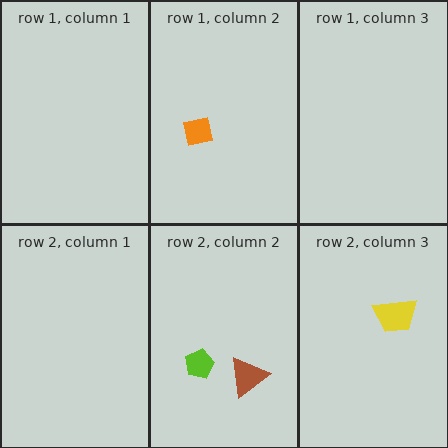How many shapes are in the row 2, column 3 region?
1.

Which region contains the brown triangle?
The row 2, column 2 region.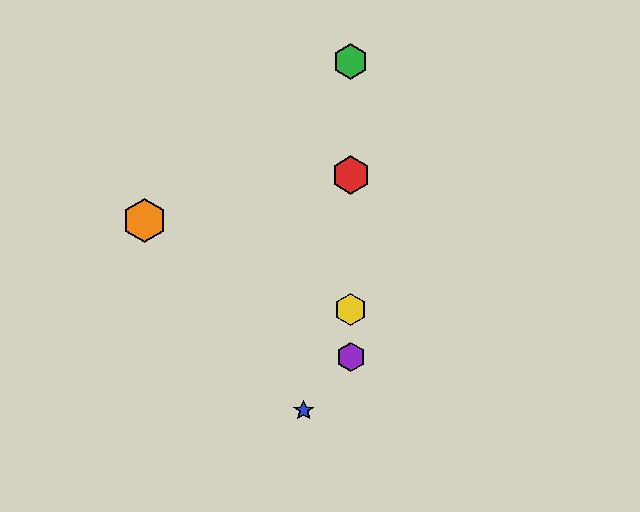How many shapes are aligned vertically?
4 shapes (the red hexagon, the green hexagon, the yellow hexagon, the purple hexagon) are aligned vertically.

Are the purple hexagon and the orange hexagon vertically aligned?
No, the purple hexagon is at x≈351 and the orange hexagon is at x≈145.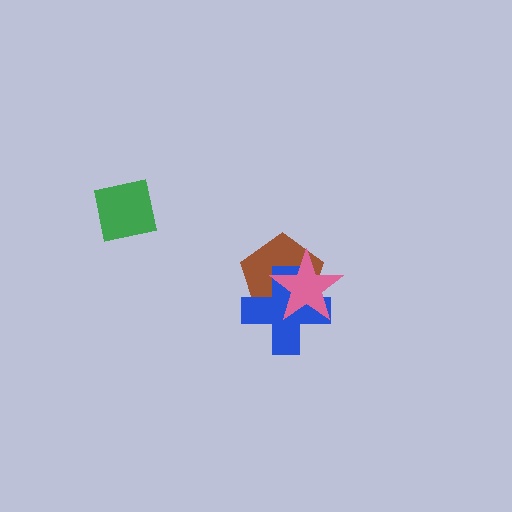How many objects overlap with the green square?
0 objects overlap with the green square.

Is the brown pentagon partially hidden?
Yes, it is partially covered by another shape.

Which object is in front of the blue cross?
The pink star is in front of the blue cross.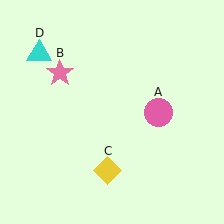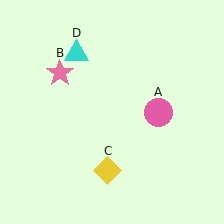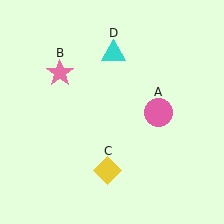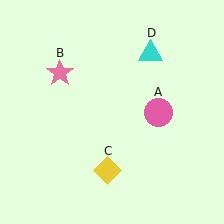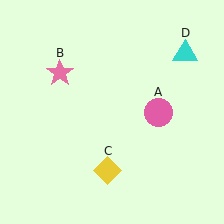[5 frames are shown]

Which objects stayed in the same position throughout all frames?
Pink circle (object A) and pink star (object B) and yellow diamond (object C) remained stationary.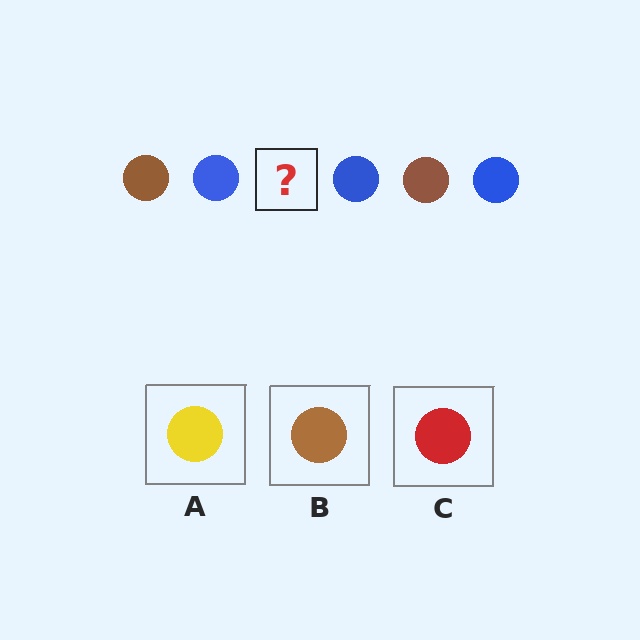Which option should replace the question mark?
Option B.